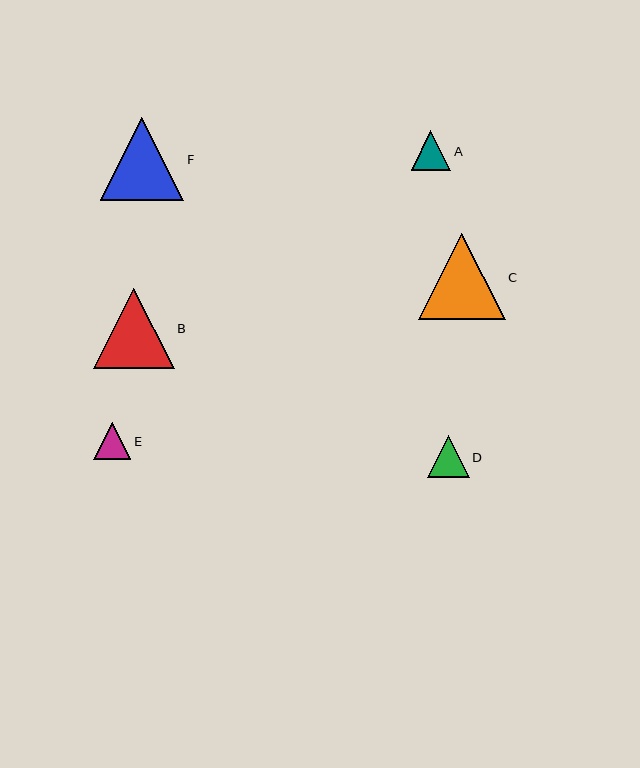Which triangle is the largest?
Triangle C is the largest with a size of approximately 86 pixels.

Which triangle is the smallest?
Triangle E is the smallest with a size of approximately 37 pixels.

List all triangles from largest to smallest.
From largest to smallest: C, F, B, D, A, E.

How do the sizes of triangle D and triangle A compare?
Triangle D and triangle A are approximately the same size.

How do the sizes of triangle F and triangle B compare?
Triangle F and triangle B are approximately the same size.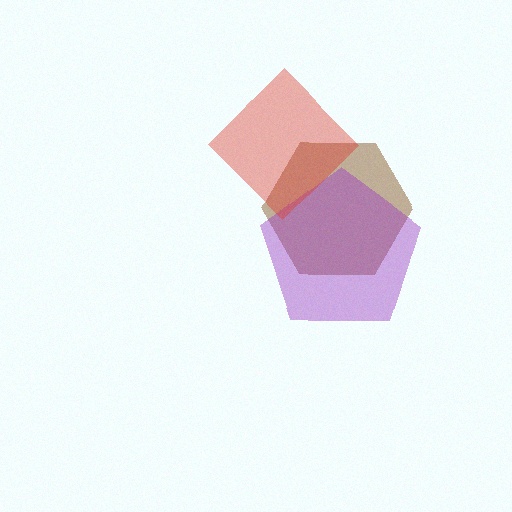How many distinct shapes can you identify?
There are 3 distinct shapes: a brown hexagon, a purple pentagon, a red diamond.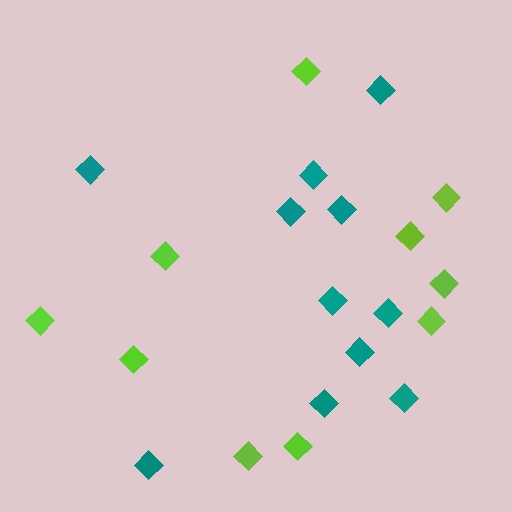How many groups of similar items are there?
There are 2 groups: one group of lime diamonds (10) and one group of teal diamonds (11).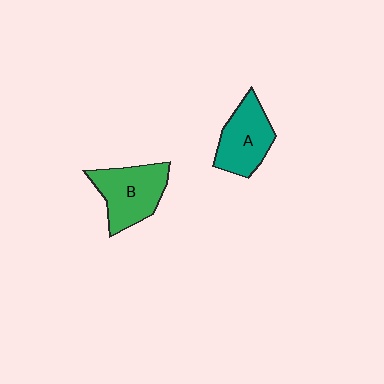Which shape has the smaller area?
Shape A (teal).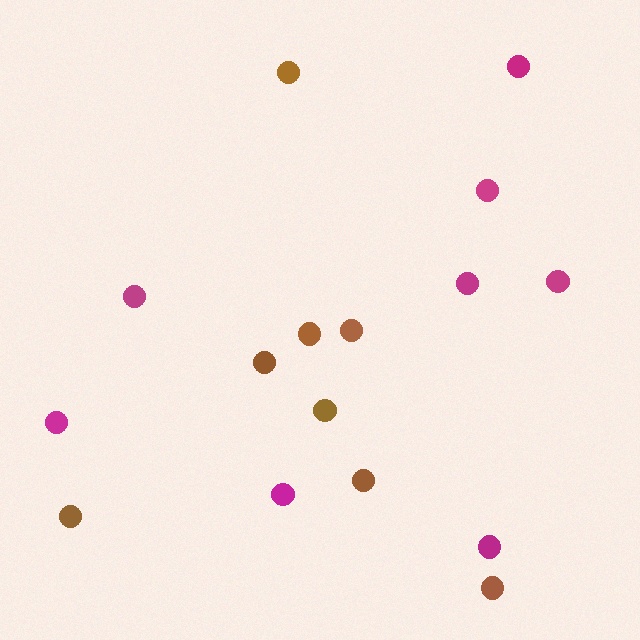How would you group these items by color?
There are 2 groups: one group of magenta circles (8) and one group of brown circles (8).